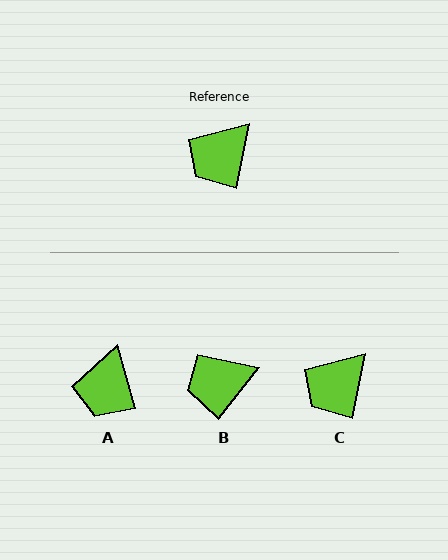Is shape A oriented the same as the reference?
No, it is off by about 27 degrees.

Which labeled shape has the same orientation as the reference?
C.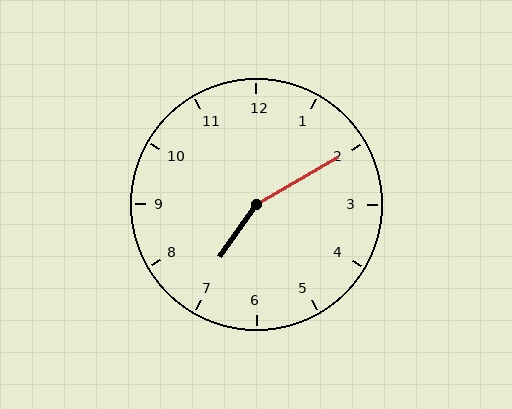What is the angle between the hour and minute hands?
Approximately 155 degrees.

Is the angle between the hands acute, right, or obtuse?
It is obtuse.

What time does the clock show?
7:10.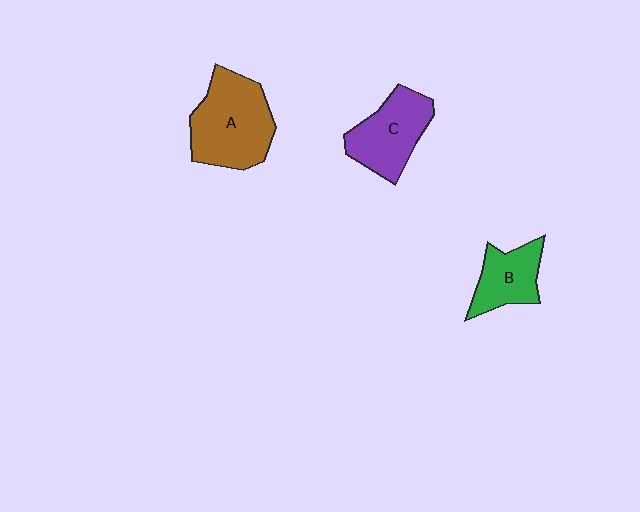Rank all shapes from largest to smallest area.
From largest to smallest: A (brown), C (purple), B (green).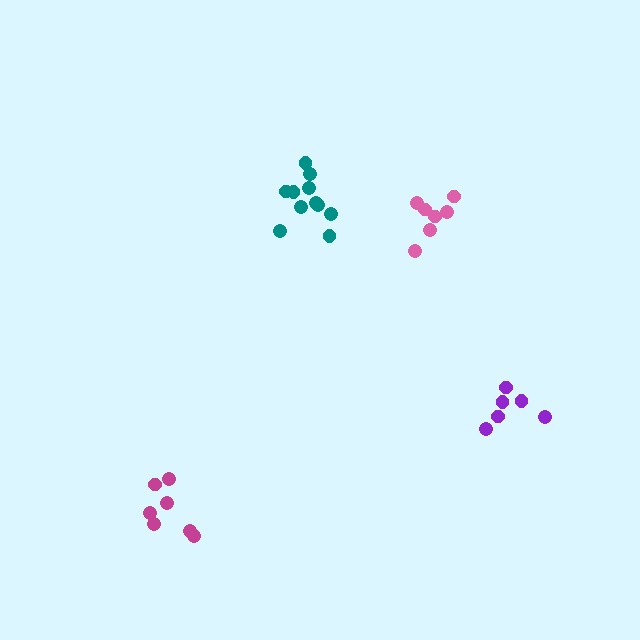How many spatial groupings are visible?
There are 4 spatial groupings.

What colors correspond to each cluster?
The clusters are colored: purple, pink, teal, magenta.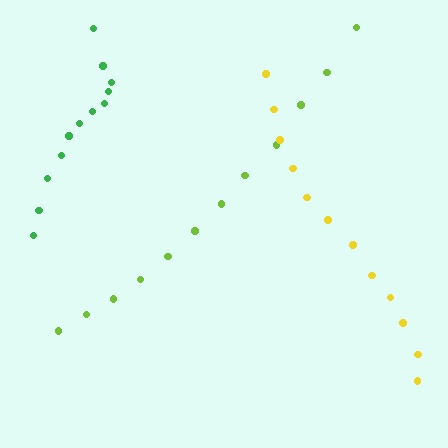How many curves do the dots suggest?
There are 3 distinct paths.